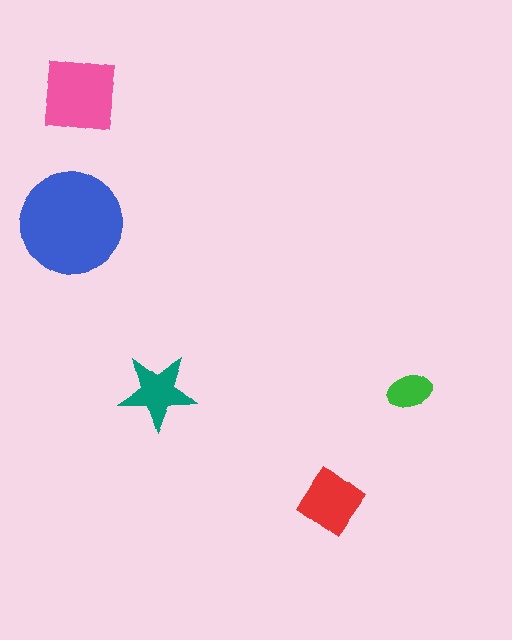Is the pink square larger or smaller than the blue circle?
Smaller.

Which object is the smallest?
The green ellipse.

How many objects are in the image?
There are 5 objects in the image.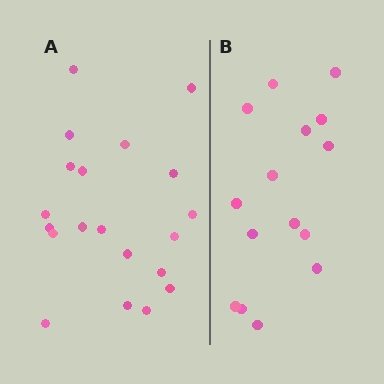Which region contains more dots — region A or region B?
Region A (the left region) has more dots.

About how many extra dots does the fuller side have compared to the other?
Region A has about 5 more dots than region B.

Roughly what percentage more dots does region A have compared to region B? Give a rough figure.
About 35% more.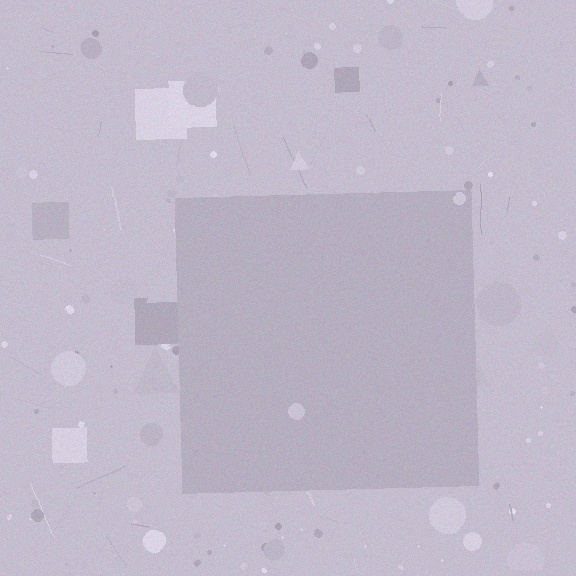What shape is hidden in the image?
A square is hidden in the image.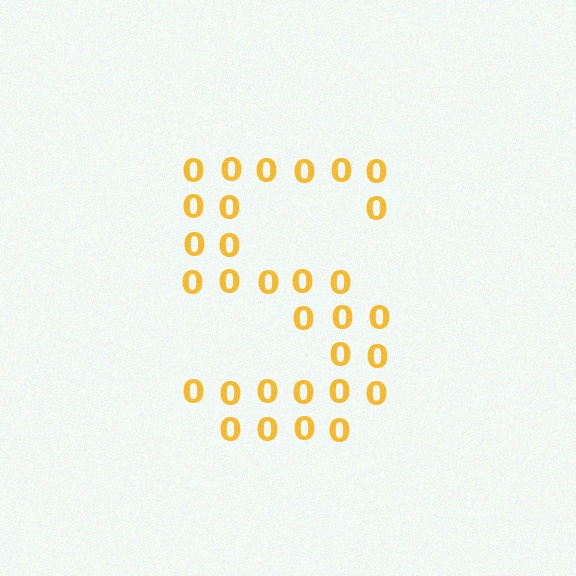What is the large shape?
The large shape is the letter S.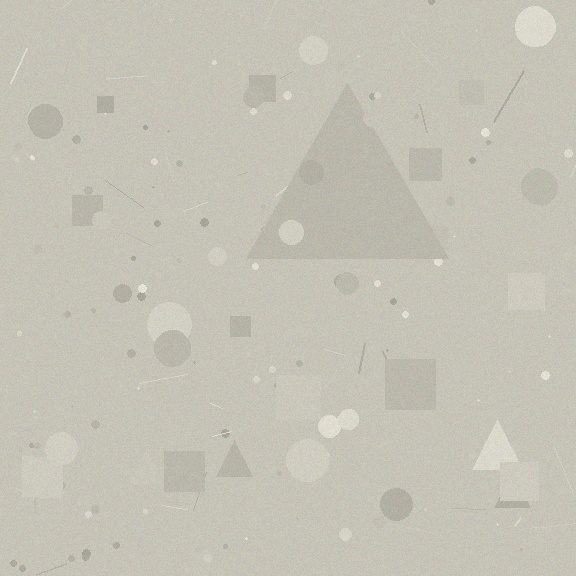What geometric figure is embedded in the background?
A triangle is embedded in the background.